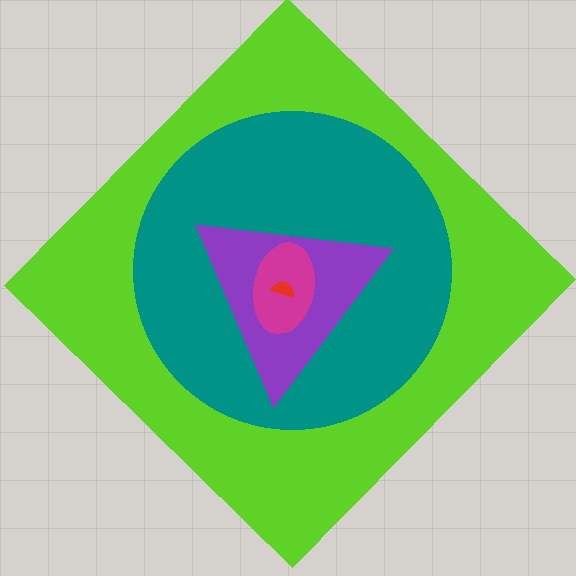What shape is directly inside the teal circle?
The purple triangle.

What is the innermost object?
The red semicircle.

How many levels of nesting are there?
5.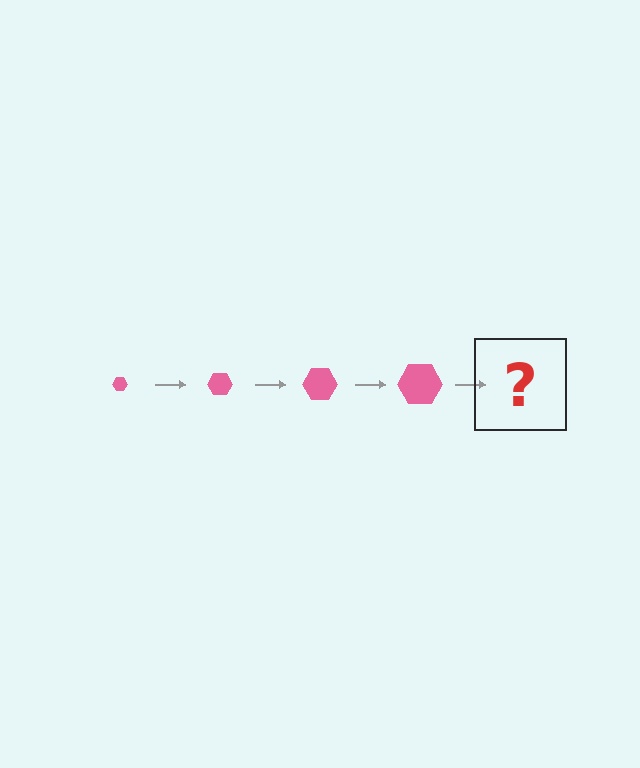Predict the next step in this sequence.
The next step is a pink hexagon, larger than the previous one.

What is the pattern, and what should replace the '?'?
The pattern is that the hexagon gets progressively larger each step. The '?' should be a pink hexagon, larger than the previous one.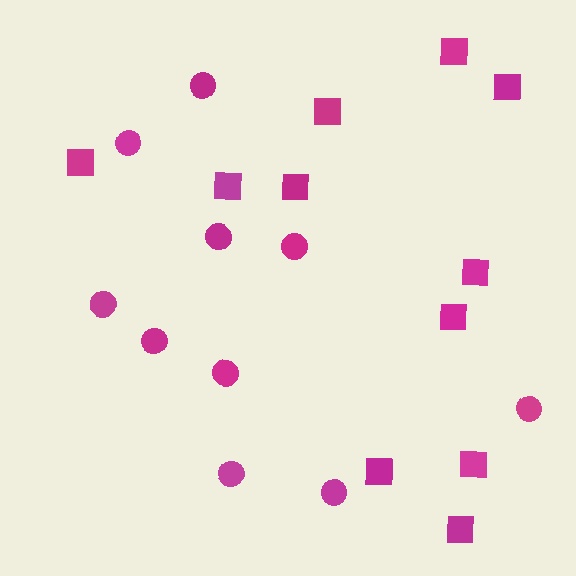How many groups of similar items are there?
There are 2 groups: one group of circles (10) and one group of squares (11).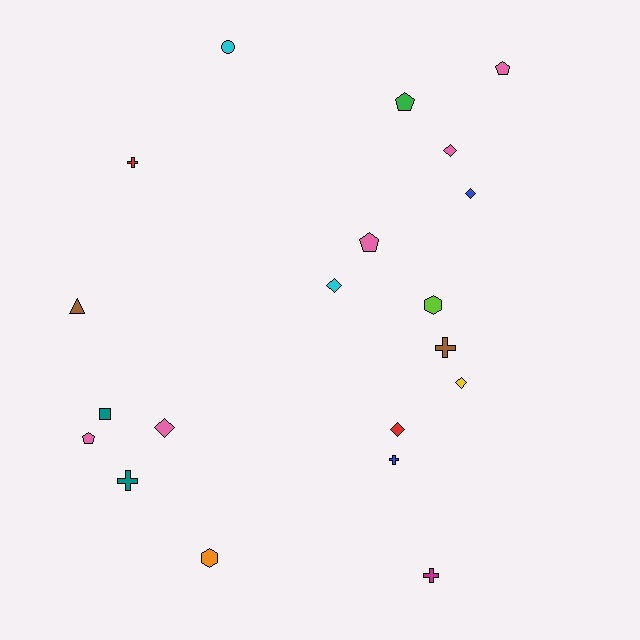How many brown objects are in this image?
There are 2 brown objects.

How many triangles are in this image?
There is 1 triangle.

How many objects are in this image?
There are 20 objects.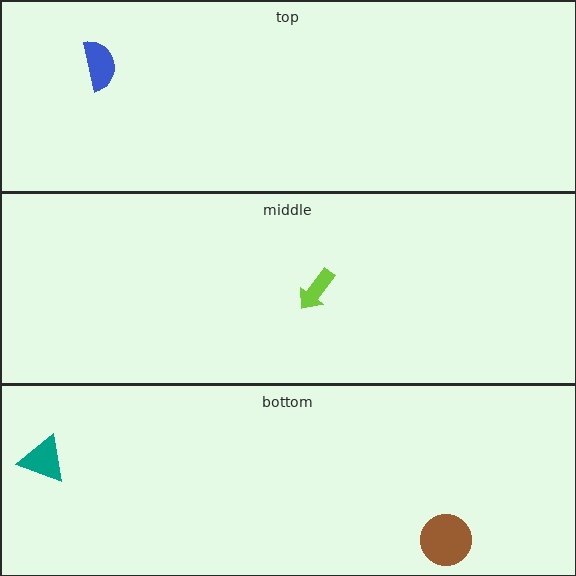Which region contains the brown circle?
The bottom region.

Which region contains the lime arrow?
The middle region.